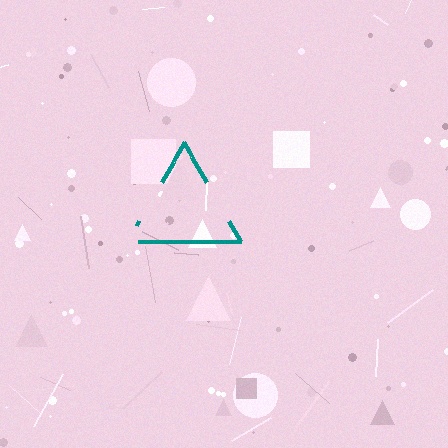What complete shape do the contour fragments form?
The contour fragments form a triangle.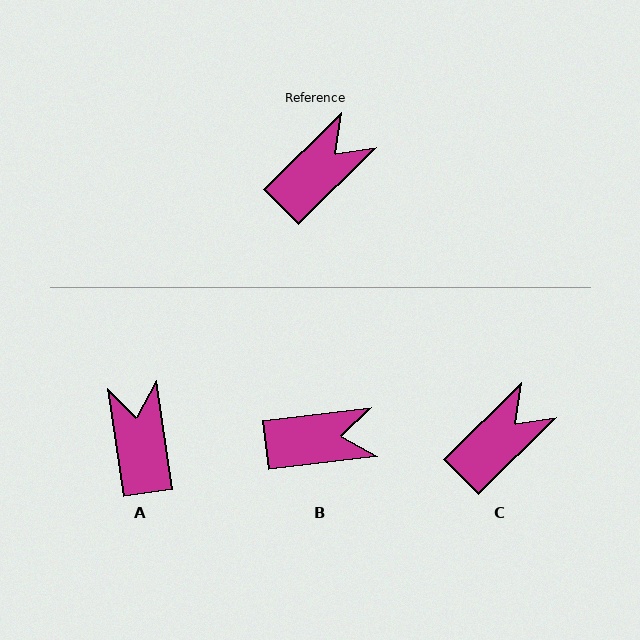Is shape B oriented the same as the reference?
No, it is off by about 38 degrees.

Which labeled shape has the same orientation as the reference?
C.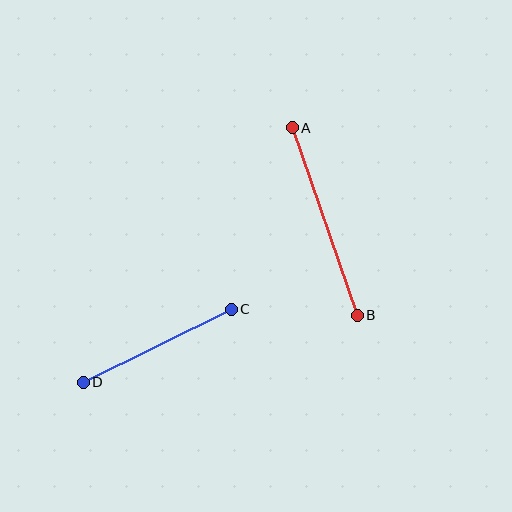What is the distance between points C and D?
The distance is approximately 165 pixels.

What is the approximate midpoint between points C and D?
The midpoint is at approximately (157, 346) pixels.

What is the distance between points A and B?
The distance is approximately 199 pixels.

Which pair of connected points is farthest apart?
Points A and B are farthest apart.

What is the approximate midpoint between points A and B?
The midpoint is at approximately (325, 222) pixels.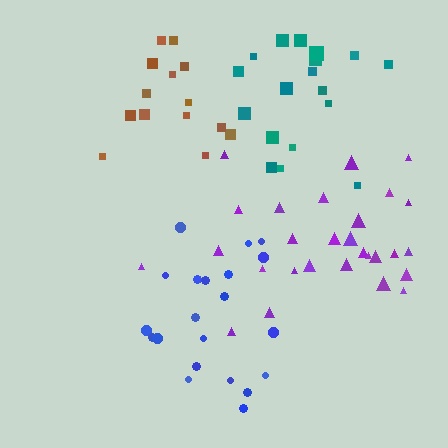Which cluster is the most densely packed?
Purple.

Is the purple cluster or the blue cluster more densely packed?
Purple.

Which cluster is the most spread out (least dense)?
Blue.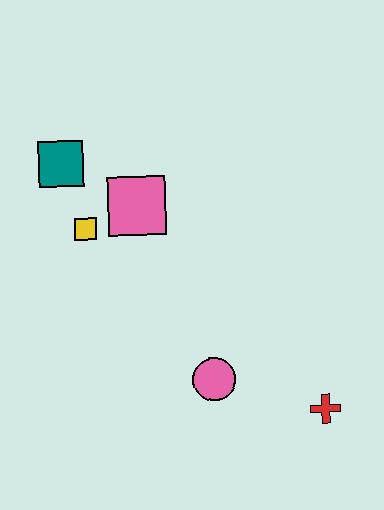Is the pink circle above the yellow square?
No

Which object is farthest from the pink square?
The red cross is farthest from the pink square.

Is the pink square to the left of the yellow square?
No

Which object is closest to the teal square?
The yellow square is closest to the teal square.